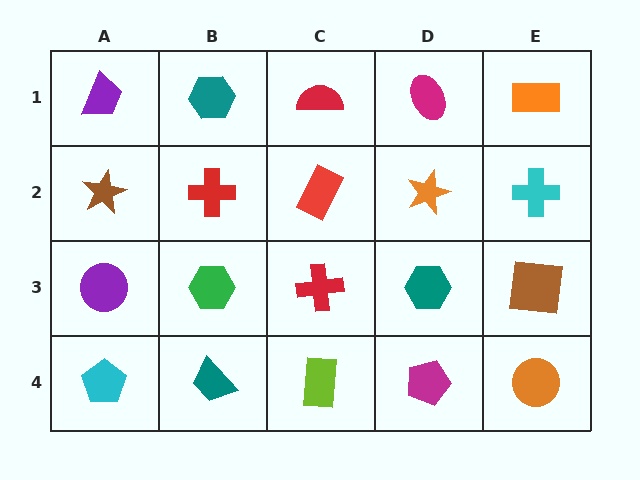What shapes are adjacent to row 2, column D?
A magenta ellipse (row 1, column D), a teal hexagon (row 3, column D), a red rectangle (row 2, column C), a cyan cross (row 2, column E).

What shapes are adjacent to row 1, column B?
A red cross (row 2, column B), a purple trapezoid (row 1, column A), a red semicircle (row 1, column C).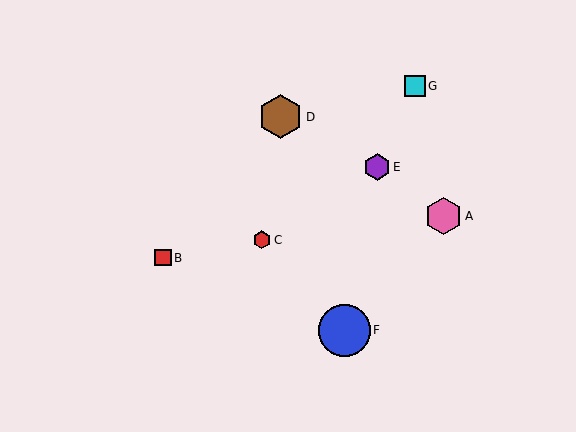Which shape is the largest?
The blue circle (labeled F) is the largest.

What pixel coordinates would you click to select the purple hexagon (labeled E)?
Click at (377, 167) to select the purple hexagon E.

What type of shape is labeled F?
Shape F is a blue circle.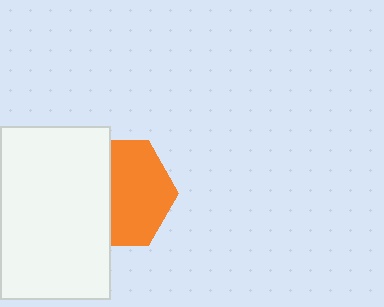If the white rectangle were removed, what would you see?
You would see the complete orange hexagon.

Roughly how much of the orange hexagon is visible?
About half of it is visible (roughly 57%).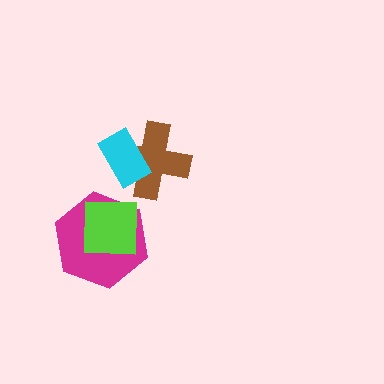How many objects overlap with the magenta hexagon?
1 object overlaps with the magenta hexagon.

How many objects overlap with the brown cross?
1 object overlaps with the brown cross.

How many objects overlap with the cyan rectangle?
1 object overlaps with the cyan rectangle.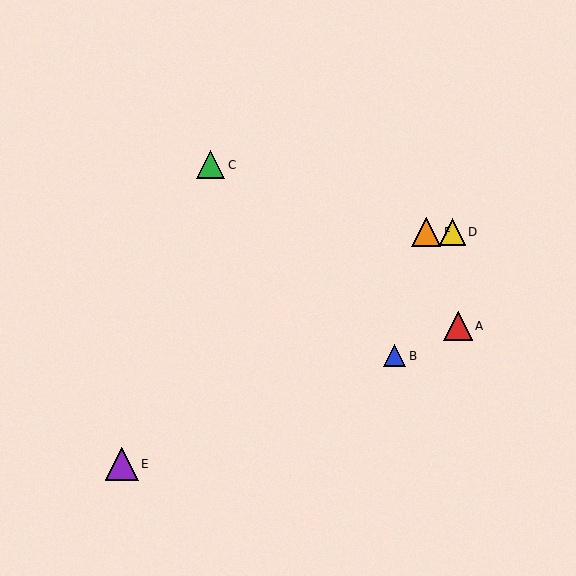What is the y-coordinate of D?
Object D is at y≈232.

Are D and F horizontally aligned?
Yes, both are at y≈232.